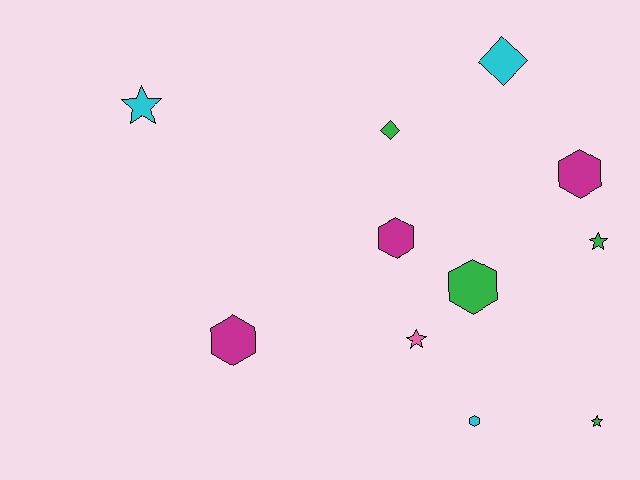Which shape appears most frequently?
Hexagon, with 5 objects.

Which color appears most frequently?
Green, with 4 objects.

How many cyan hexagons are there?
There is 1 cyan hexagon.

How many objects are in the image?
There are 11 objects.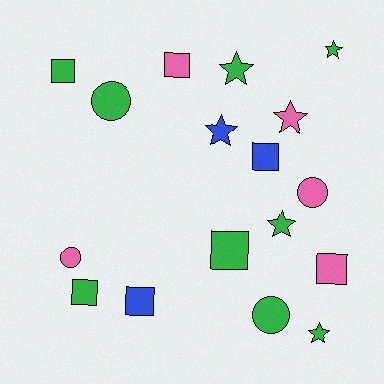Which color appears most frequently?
Green, with 9 objects.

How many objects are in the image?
There are 17 objects.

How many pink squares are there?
There are 2 pink squares.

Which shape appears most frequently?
Square, with 7 objects.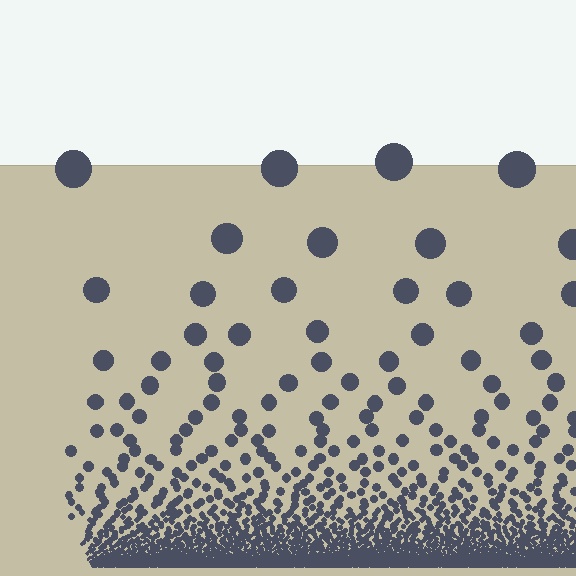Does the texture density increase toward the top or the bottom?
Density increases toward the bottom.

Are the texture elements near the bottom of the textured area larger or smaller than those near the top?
Smaller. The gradient is inverted — elements near the bottom are smaller and denser.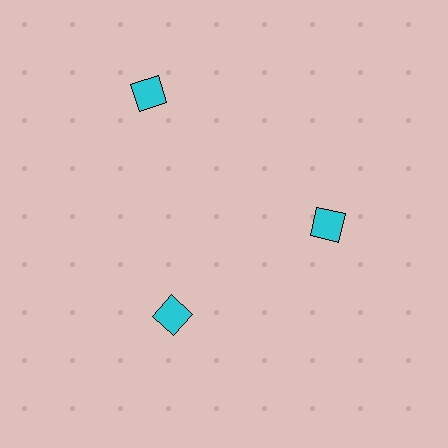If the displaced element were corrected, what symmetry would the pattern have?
It would have 3-fold rotational symmetry — the pattern would map onto itself every 120 degrees.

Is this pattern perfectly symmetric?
No. The 3 cyan diamonds are arranged in a ring, but one element near the 11 o'clock position is pushed outward from the center, breaking the 3-fold rotational symmetry.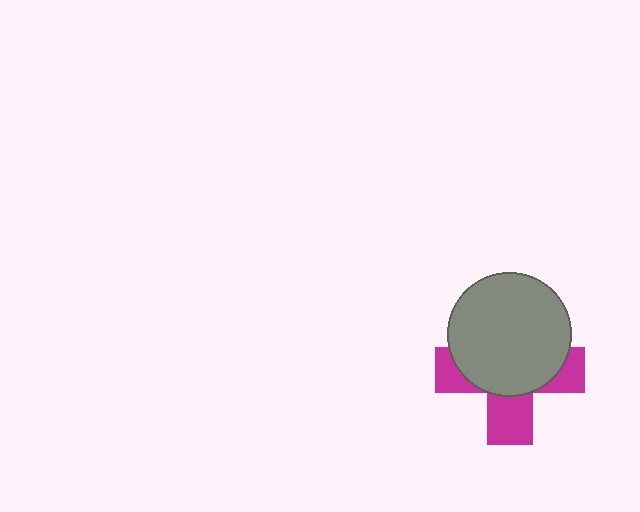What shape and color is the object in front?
The object in front is a gray circle.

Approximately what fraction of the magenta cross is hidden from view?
Roughly 59% of the magenta cross is hidden behind the gray circle.